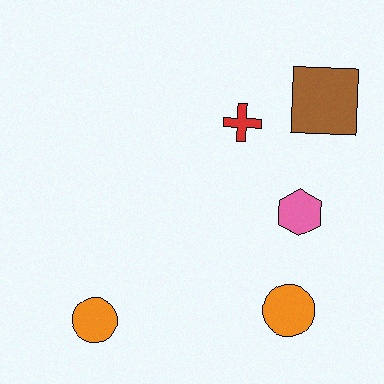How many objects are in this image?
There are 5 objects.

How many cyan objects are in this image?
There are no cyan objects.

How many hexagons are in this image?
There is 1 hexagon.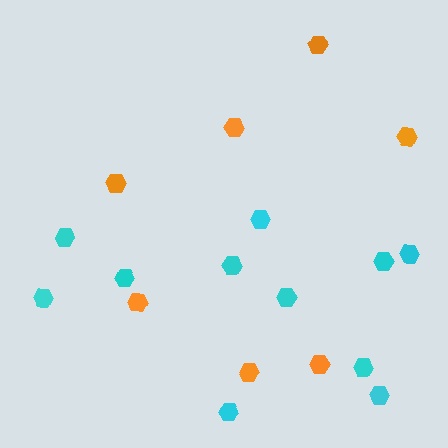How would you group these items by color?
There are 2 groups: one group of cyan hexagons (11) and one group of orange hexagons (7).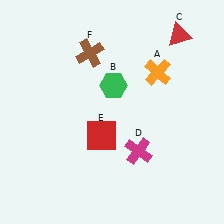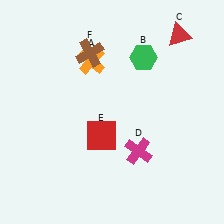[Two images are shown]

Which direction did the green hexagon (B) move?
The green hexagon (B) moved right.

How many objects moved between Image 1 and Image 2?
2 objects moved between the two images.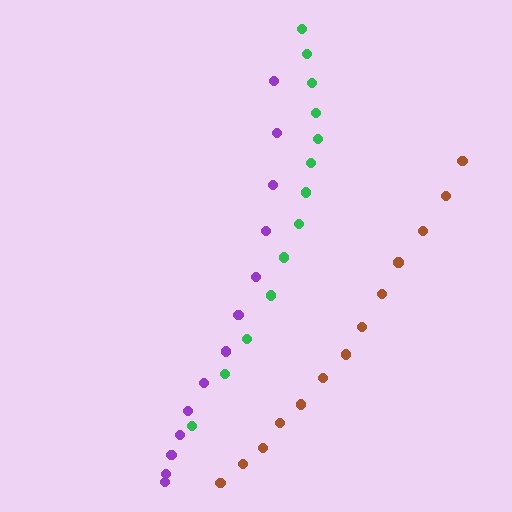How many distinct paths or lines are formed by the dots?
There are 3 distinct paths.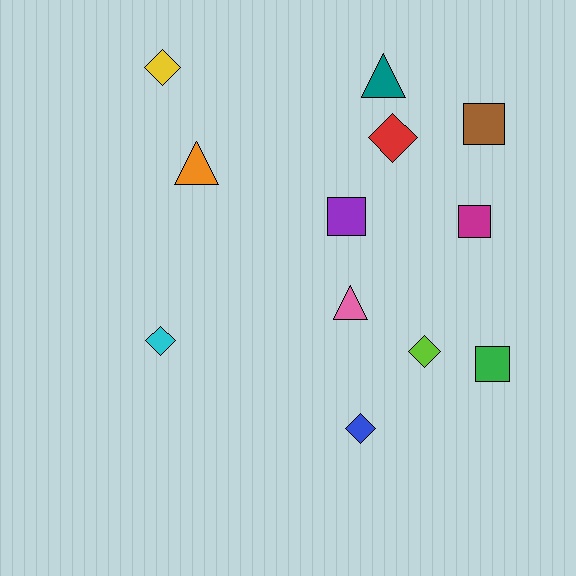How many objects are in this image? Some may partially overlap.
There are 12 objects.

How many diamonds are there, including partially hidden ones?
There are 5 diamonds.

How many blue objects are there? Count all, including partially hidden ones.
There is 1 blue object.